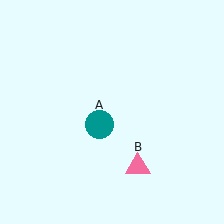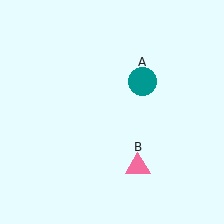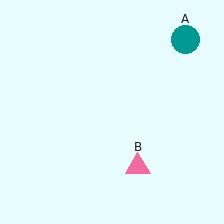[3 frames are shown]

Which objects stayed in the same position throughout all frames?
Pink triangle (object B) remained stationary.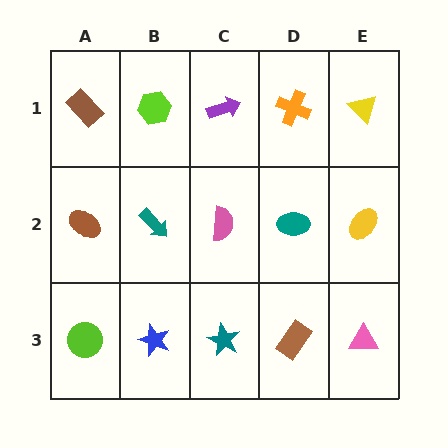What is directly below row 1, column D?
A teal ellipse.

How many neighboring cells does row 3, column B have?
3.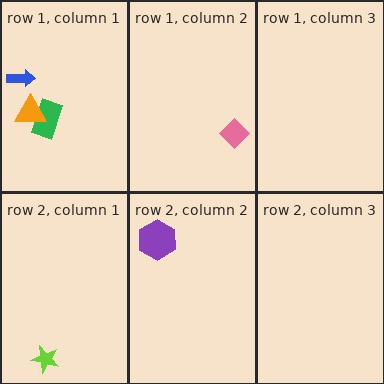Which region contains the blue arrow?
The row 1, column 1 region.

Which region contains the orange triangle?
The row 1, column 1 region.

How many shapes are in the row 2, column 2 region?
1.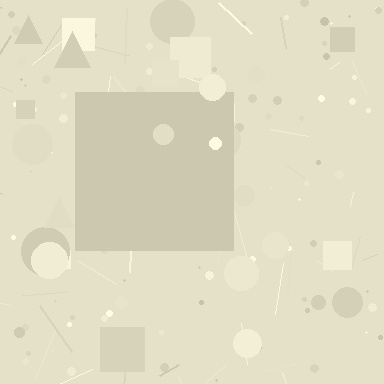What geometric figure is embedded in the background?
A square is embedded in the background.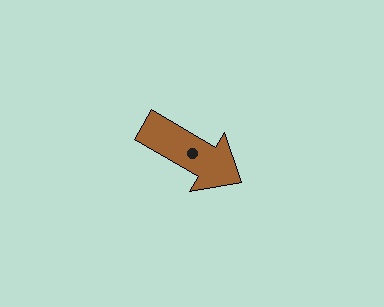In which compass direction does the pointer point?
Southeast.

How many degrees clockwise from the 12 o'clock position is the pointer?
Approximately 121 degrees.